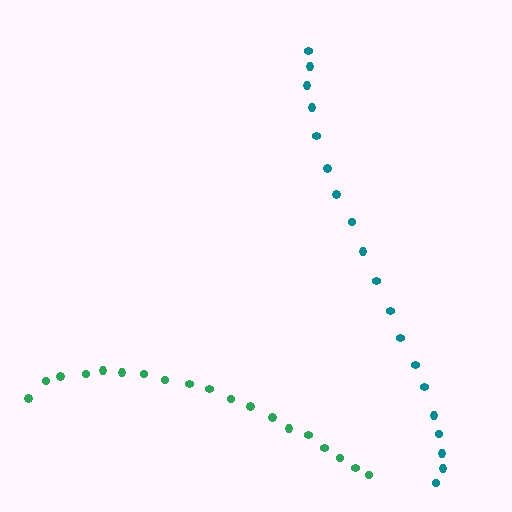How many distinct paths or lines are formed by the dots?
There are 2 distinct paths.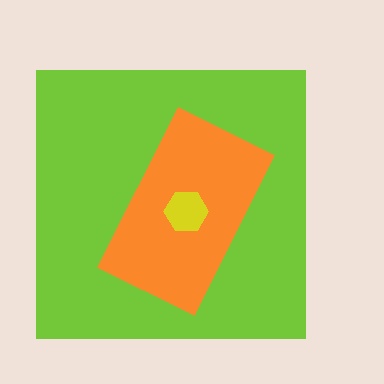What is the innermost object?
The yellow hexagon.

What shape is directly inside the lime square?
The orange rectangle.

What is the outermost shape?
The lime square.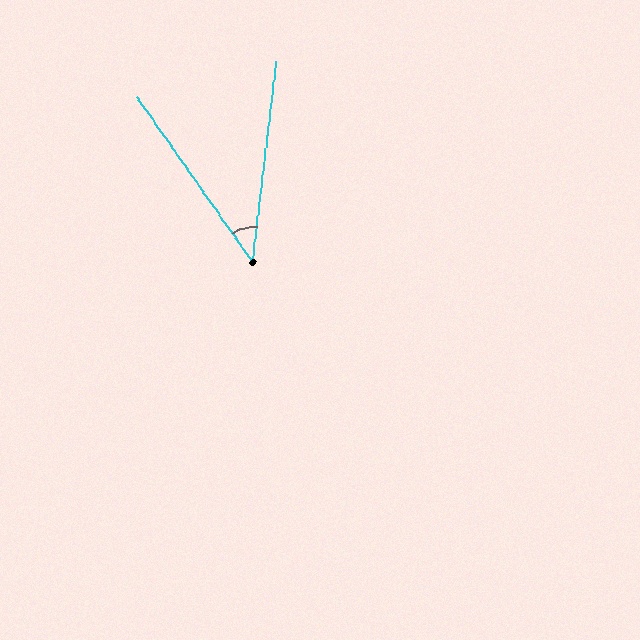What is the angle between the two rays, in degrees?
Approximately 42 degrees.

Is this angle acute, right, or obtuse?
It is acute.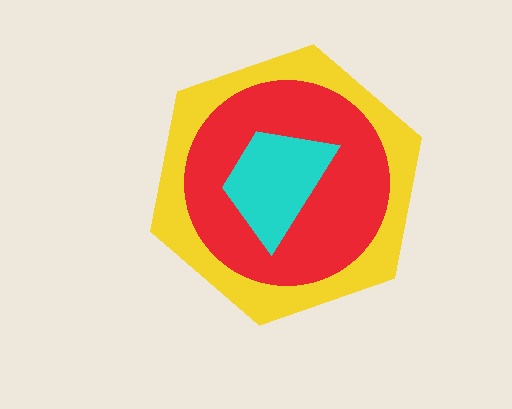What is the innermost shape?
The cyan trapezoid.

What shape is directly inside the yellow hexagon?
The red circle.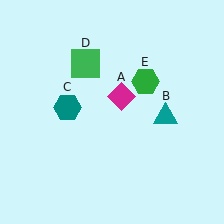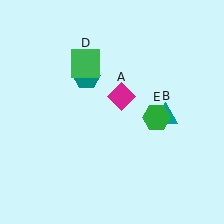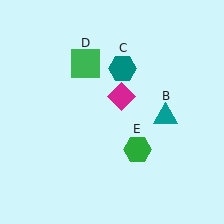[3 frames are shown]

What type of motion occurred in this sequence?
The teal hexagon (object C), green hexagon (object E) rotated clockwise around the center of the scene.